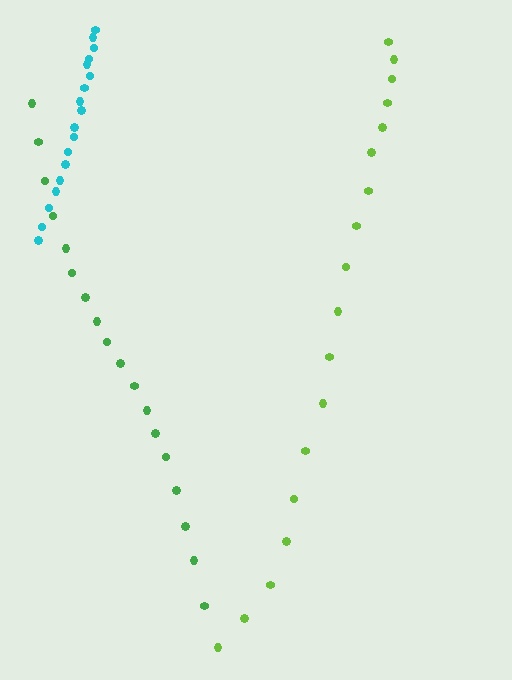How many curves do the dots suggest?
There are 3 distinct paths.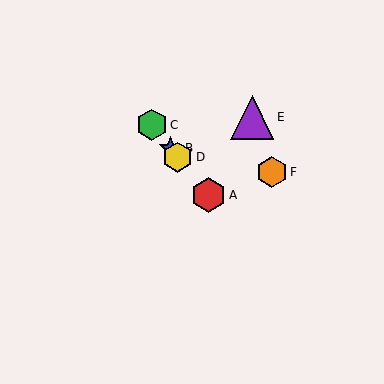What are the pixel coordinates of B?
Object B is at (171, 148).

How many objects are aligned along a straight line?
4 objects (A, B, C, D) are aligned along a straight line.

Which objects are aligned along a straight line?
Objects A, B, C, D are aligned along a straight line.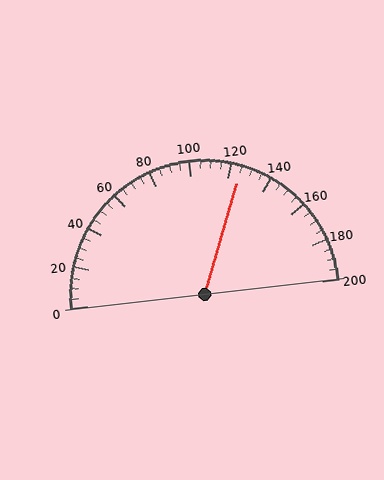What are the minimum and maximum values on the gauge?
The gauge ranges from 0 to 200.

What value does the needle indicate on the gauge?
The needle indicates approximately 125.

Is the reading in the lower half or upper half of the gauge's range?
The reading is in the upper half of the range (0 to 200).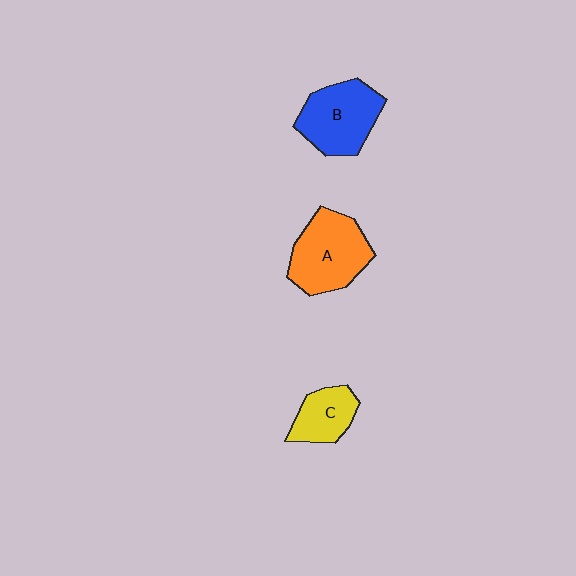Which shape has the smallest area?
Shape C (yellow).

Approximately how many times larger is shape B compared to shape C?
Approximately 1.6 times.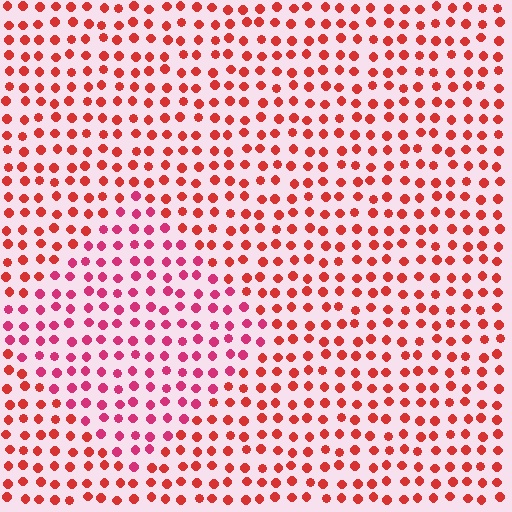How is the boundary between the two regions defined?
The boundary is defined purely by a slight shift in hue (about 27 degrees). Spacing, size, and orientation are identical on both sides.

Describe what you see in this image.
The image is filled with small red elements in a uniform arrangement. A diamond-shaped region is visible where the elements are tinted to a slightly different hue, forming a subtle color boundary.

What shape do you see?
I see a diamond.